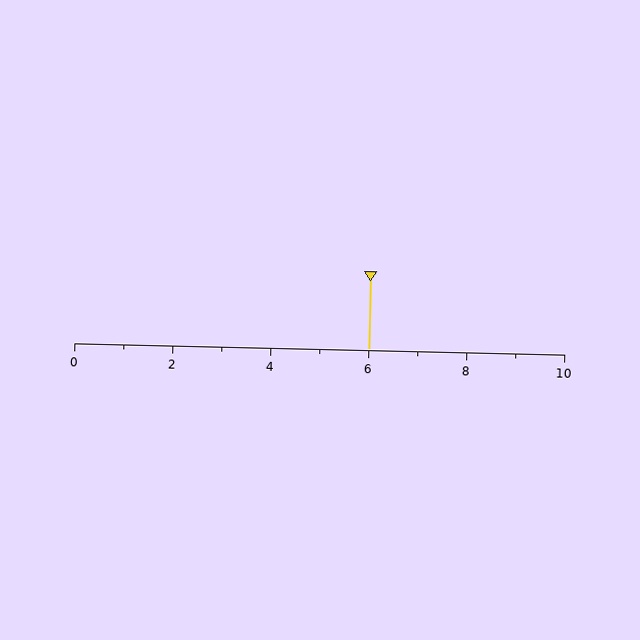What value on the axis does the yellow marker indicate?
The marker indicates approximately 6.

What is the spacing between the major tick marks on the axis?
The major ticks are spaced 2 apart.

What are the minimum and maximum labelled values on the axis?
The axis runs from 0 to 10.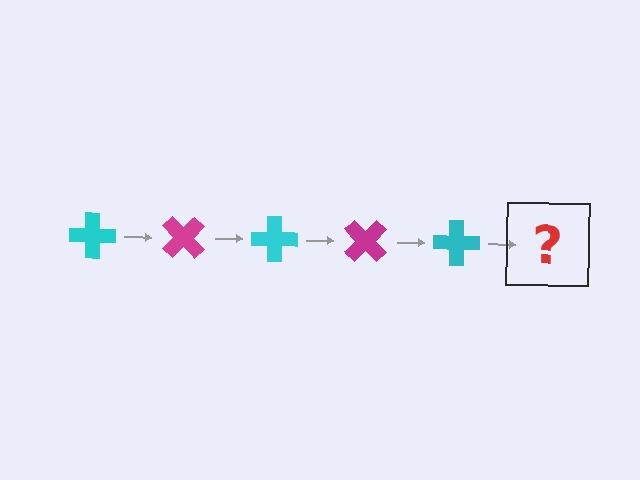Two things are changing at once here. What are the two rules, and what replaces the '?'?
The two rules are that it rotates 45 degrees each step and the color cycles through cyan and magenta. The '?' should be a magenta cross, rotated 225 degrees from the start.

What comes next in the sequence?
The next element should be a magenta cross, rotated 225 degrees from the start.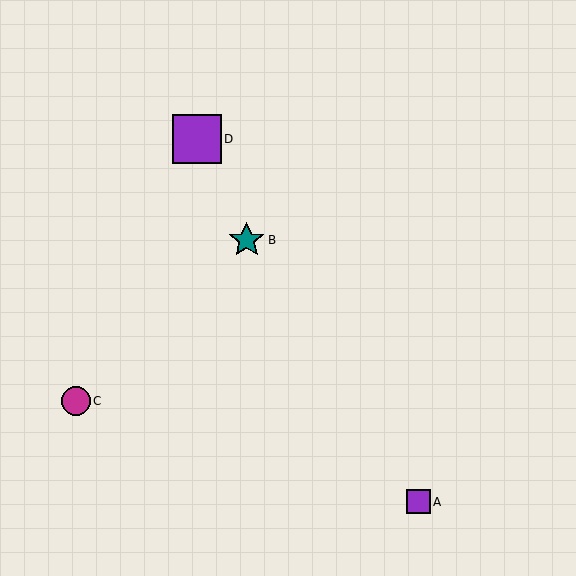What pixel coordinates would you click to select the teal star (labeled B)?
Click at (247, 240) to select the teal star B.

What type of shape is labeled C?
Shape C is a magenta circle.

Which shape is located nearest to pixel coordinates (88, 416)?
The magenta circle (labeled C) at (76, 401) is nearest to that location.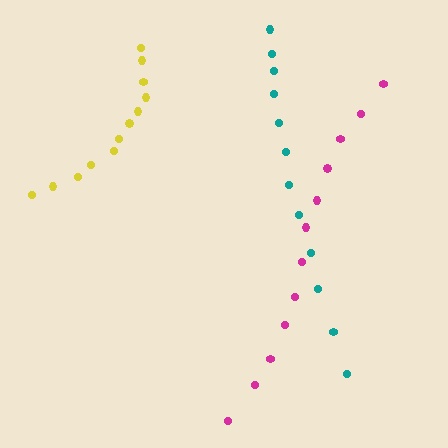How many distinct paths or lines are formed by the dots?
There are 3 distinct paths.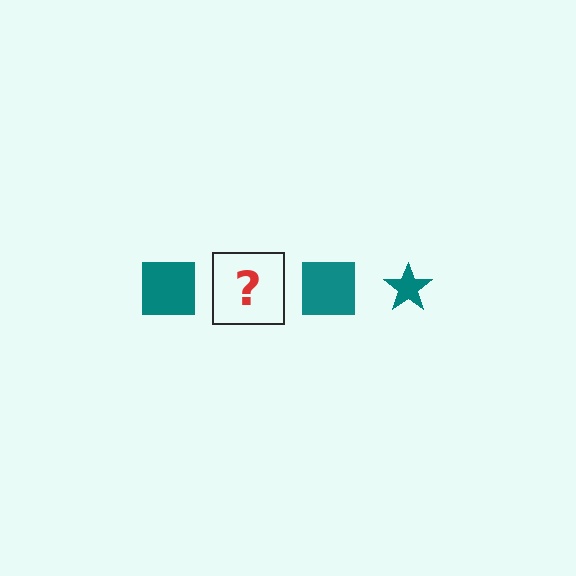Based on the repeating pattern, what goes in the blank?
The blank should be a teal star.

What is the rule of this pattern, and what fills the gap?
The rule is that the pattern cycles through square, star shapes in teal. The gap should be filled with a teal star.